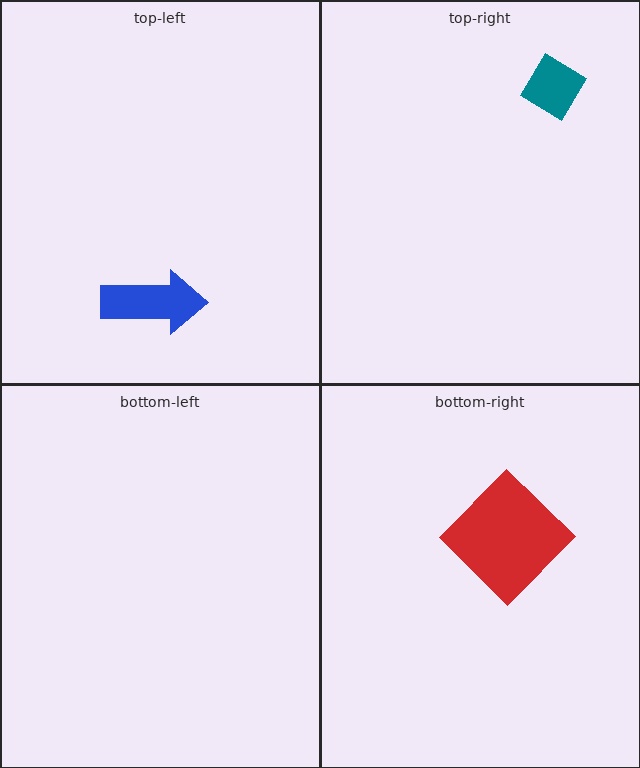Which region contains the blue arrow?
The top-left region.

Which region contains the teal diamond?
The top-right region.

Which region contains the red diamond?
The bottom-right region.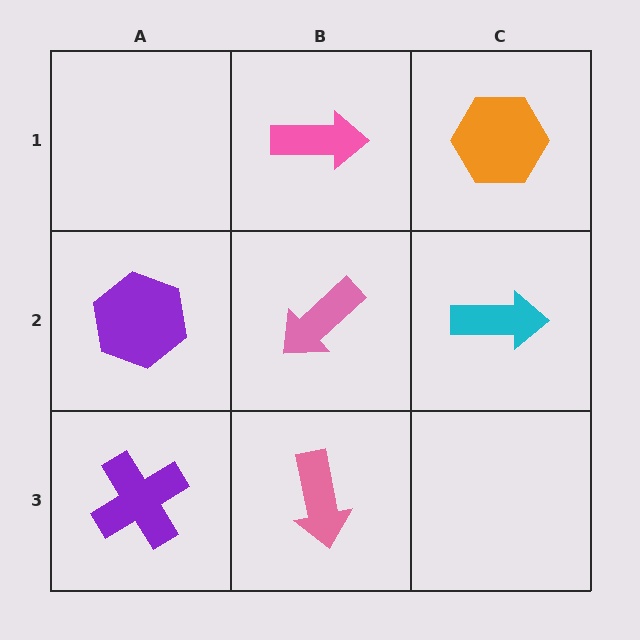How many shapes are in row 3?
2 shapes.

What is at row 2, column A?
A purple hexagon.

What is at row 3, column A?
A purple cross.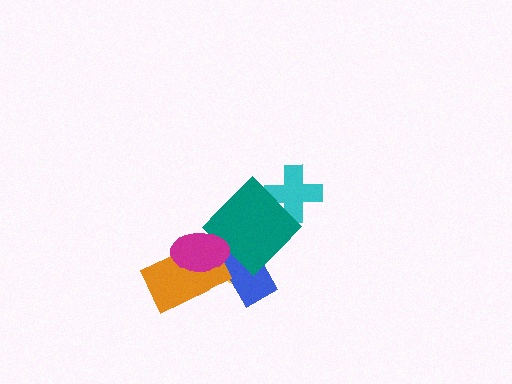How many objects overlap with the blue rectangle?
4 objects overlap with the blue rectangle.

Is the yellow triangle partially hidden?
Yes, it is partially covered by another shape.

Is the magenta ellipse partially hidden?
No, no other shape covers it.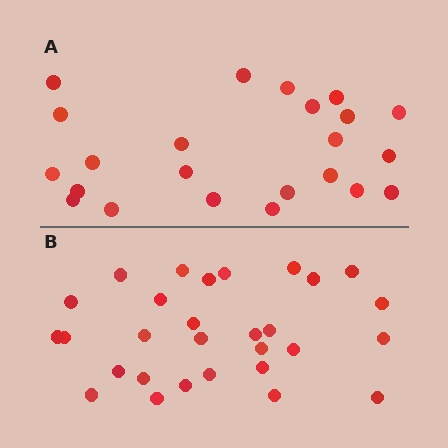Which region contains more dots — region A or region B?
Region B (the bottom region) has more dots.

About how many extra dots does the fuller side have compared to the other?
Region B has about 6 more dots than region A.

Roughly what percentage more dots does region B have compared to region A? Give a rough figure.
About 25% more.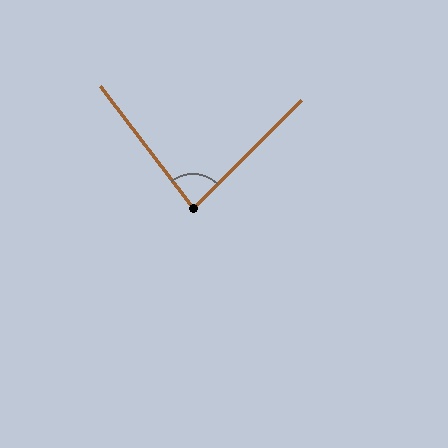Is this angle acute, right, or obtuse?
It is acute.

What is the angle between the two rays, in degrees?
Approximately 82 degrees.